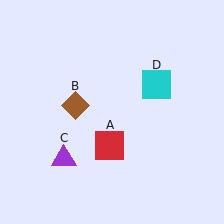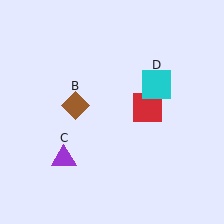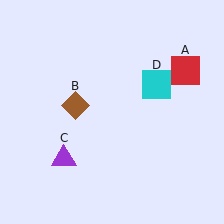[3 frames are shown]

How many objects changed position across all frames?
1 object changed position: red square (object A).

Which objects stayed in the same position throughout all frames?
Brown diamond (object B) and purple triangle (object C) and cyan square (object D) remained stationary.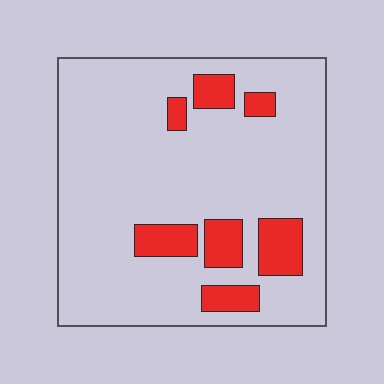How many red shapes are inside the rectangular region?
7.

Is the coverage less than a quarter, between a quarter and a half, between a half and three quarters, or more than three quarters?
Less than a quarter.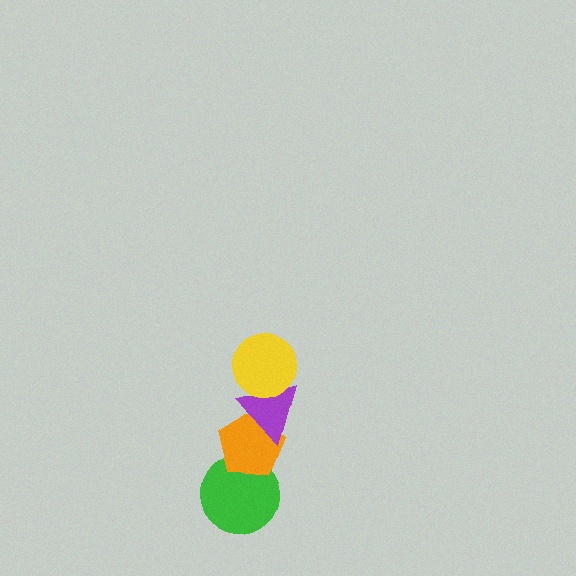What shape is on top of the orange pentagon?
The purple triangle is on top of the orange pentagon.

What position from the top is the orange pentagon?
The orange pentagon is 3rd from the top.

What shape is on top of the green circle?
The orange pentagon is on top of the green circle.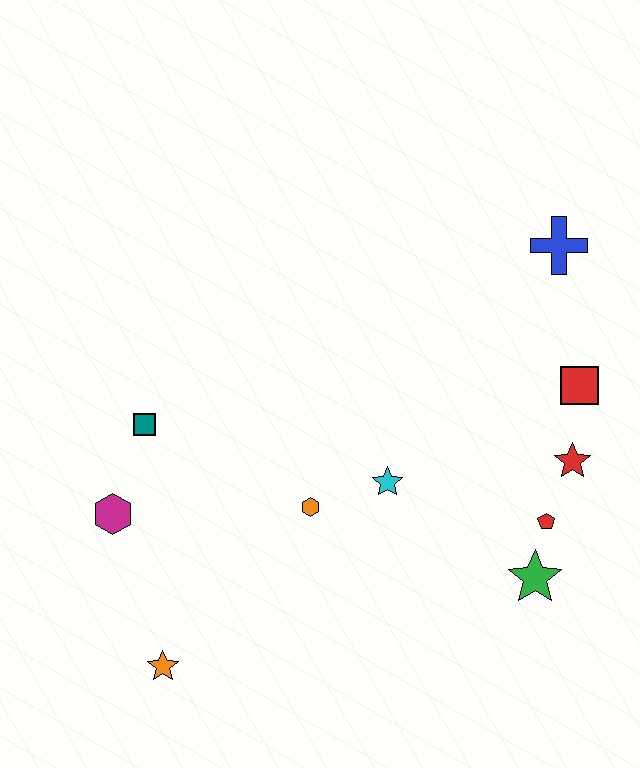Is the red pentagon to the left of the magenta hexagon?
No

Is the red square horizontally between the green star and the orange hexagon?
No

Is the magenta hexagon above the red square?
No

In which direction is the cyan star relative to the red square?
The cyan star is to the left of the red square.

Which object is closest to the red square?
The red star is closest to the red square.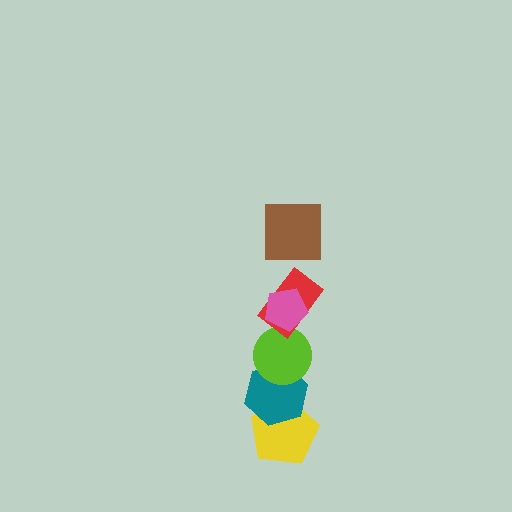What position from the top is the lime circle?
The lime circle is 4th from the top.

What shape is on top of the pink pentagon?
The brown square is on top of the pink pentagon.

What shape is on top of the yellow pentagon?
The teal hexagon is on top of the yellow pentagon.